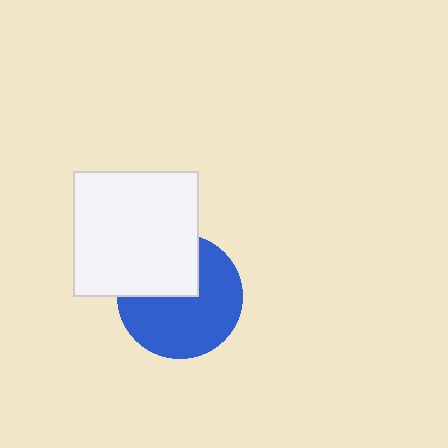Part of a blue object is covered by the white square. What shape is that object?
It is a circle.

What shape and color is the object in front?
The object in front is a white square.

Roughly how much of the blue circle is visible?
About half of it is visible (roughly 65%).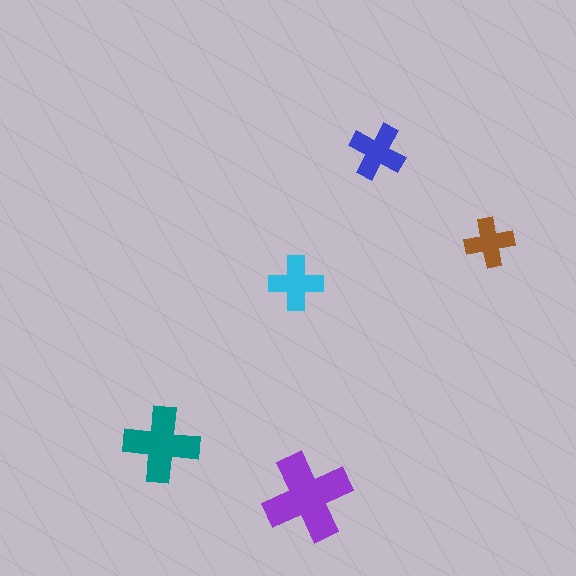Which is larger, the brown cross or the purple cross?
The purple one.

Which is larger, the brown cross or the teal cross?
The teal one.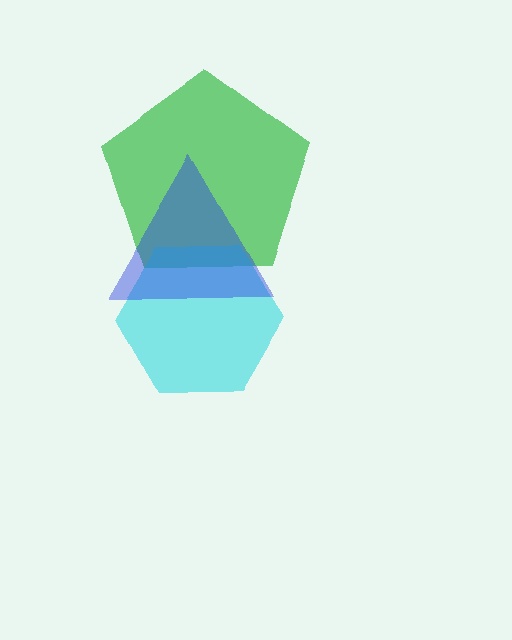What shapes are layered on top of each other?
The layered shapes are: a green pentagon, a cyan hexagon, a blue triangle.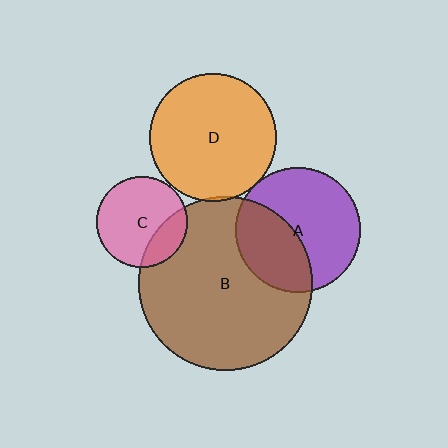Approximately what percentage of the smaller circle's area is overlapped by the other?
Approximately 40%.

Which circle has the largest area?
Circle B (brown).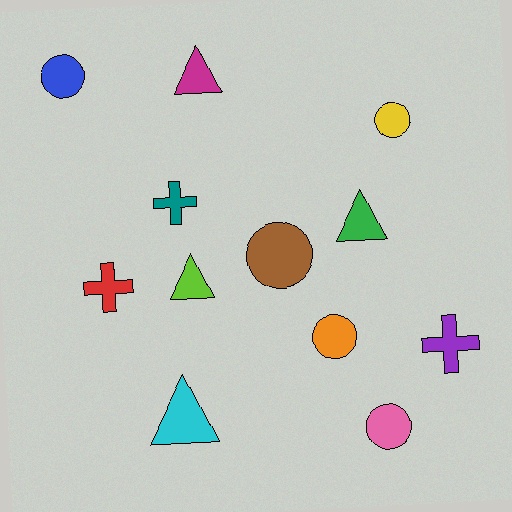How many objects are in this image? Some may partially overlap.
There are 12 objects.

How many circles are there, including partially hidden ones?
There are 5 circles.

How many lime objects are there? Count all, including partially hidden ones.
There is 1 lime object.